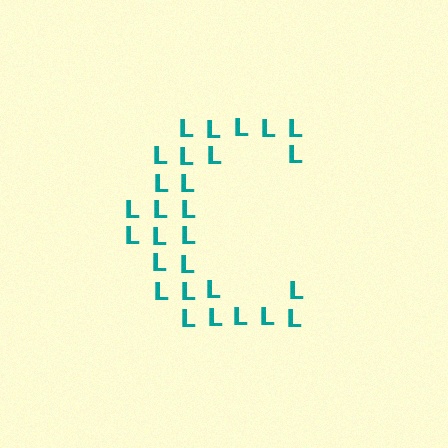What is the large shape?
The large shape is the letter C.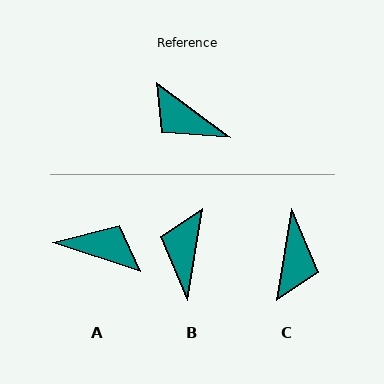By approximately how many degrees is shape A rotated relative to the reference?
Approximately 161 degrees clockwise.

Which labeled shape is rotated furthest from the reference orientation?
A, about 161 degrees away.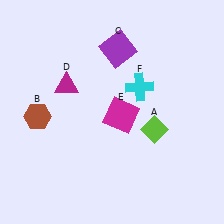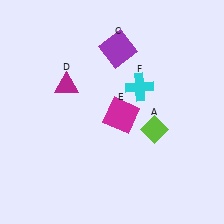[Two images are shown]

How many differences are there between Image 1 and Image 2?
There is 1 difference between the two images.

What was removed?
The brown hexagon (B) was removed in Image 2.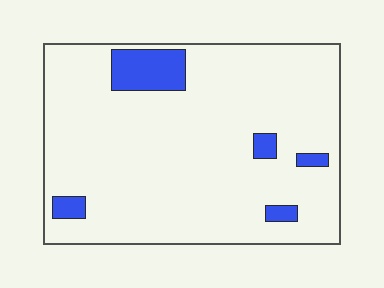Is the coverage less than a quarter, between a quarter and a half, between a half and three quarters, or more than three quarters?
Less than a quarter.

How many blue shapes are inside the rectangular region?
5.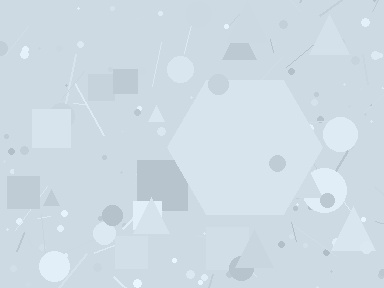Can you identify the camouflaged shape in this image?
The camouflaged shape is a hexagon.